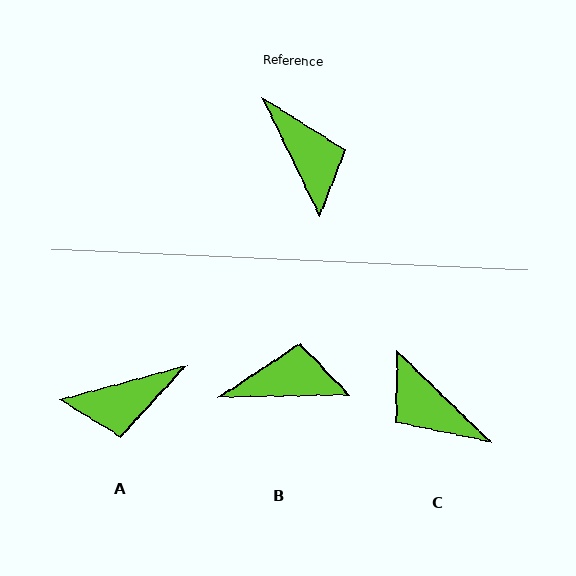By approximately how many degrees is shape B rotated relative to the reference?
Approximately 65 degrees counter-clockwise.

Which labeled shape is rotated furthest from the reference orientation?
C, about 160 degrees away.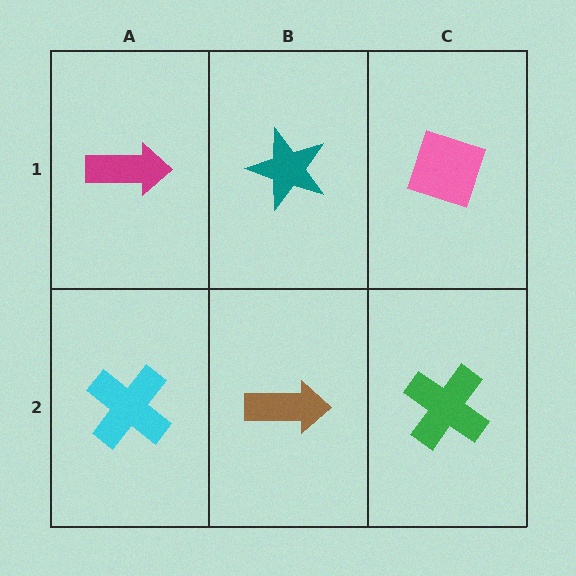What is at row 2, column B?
A brown arrow.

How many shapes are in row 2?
3 shapes.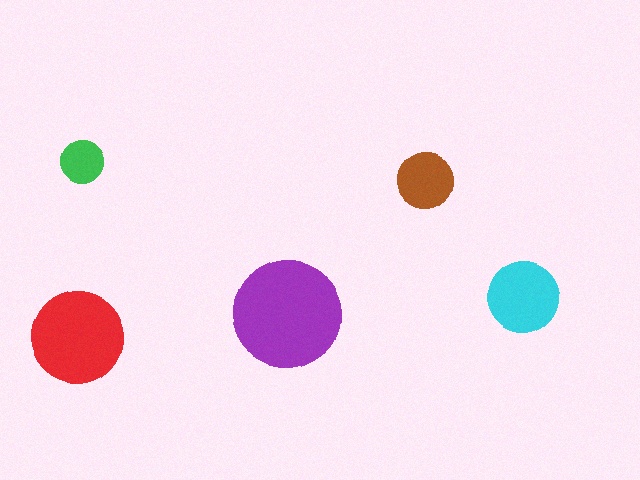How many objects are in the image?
There are 5 objects in the image.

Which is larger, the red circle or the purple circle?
The purple one.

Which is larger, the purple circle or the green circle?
The purple one.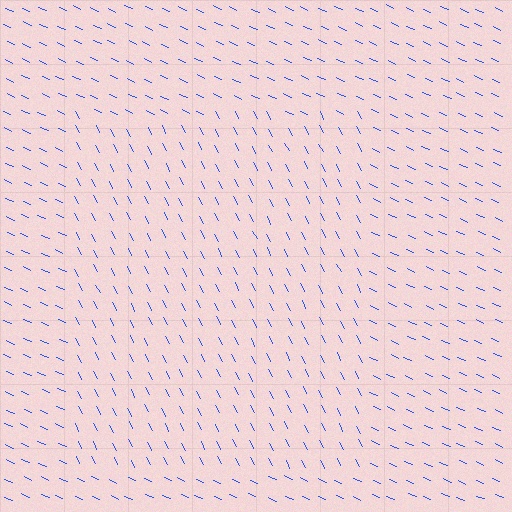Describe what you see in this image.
The image is filled with small blue line segments. A rectangle region in the image has lines oriented differently from the surrounding lines, creating a visible texture boundary.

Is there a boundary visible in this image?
Yes, there is a texture boundary formed by a change in line orientation.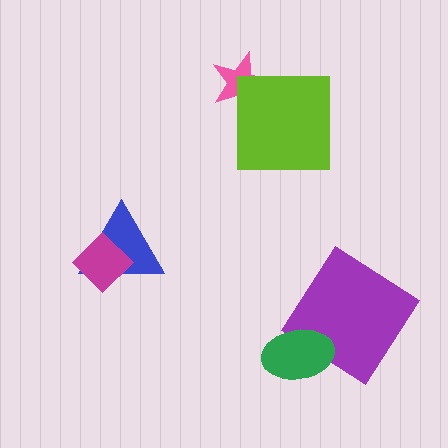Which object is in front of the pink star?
The lime square is in front of the pink star.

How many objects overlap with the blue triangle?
1 object overlaps with the blue triangle.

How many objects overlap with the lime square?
1 object overlaps with the lime square.